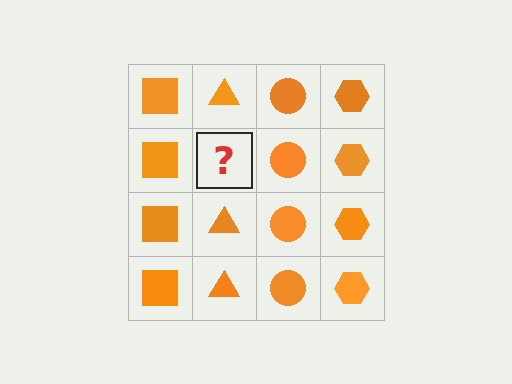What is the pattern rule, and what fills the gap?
The rule is that each column has a consistent shape. The gap should be filled with an orange triangle.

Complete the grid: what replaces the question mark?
The question mark should be replaced with an orange triangle.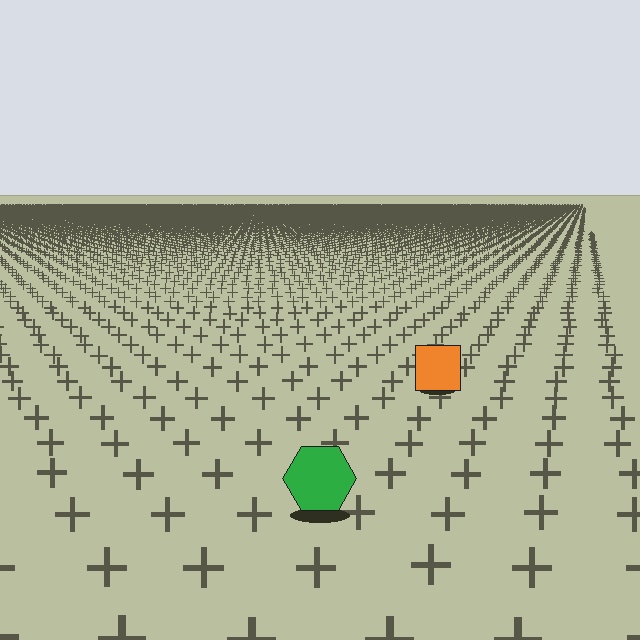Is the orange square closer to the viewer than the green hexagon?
No. The green hexagon is closer — you can tell from the texture gradient: the ground texture is coarser near it.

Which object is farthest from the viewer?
The orange square is farthest from the viewer. It appears smaller and the ground texture around it is denser.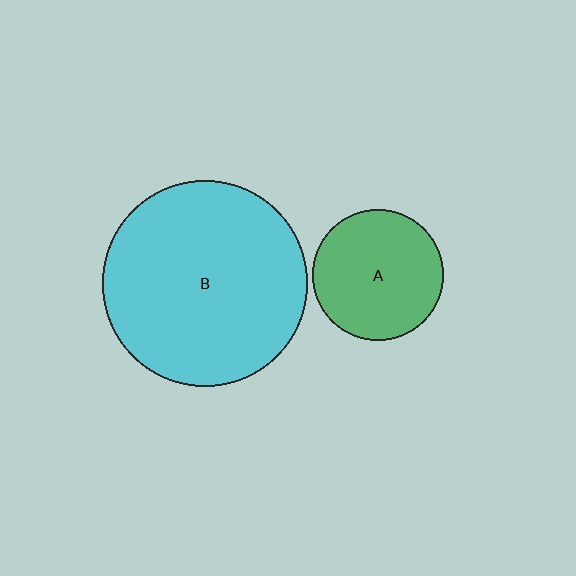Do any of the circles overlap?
No, none of the circles overlap.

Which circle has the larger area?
Circle B (cyan).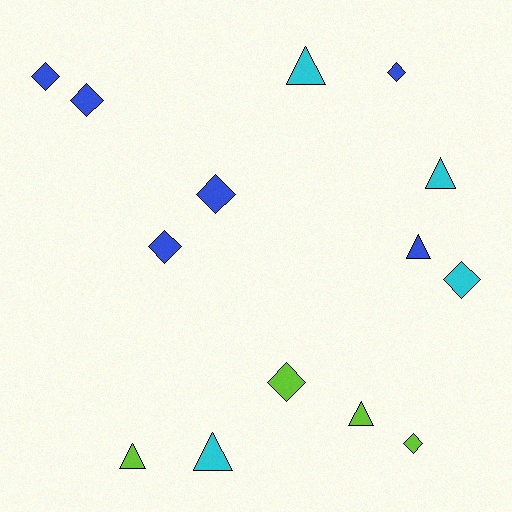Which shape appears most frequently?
Diamond, with 8 objects.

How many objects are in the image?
There are 14 objects.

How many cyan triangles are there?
There are 3 cyan triangles.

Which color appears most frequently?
Blue, with 6 objects.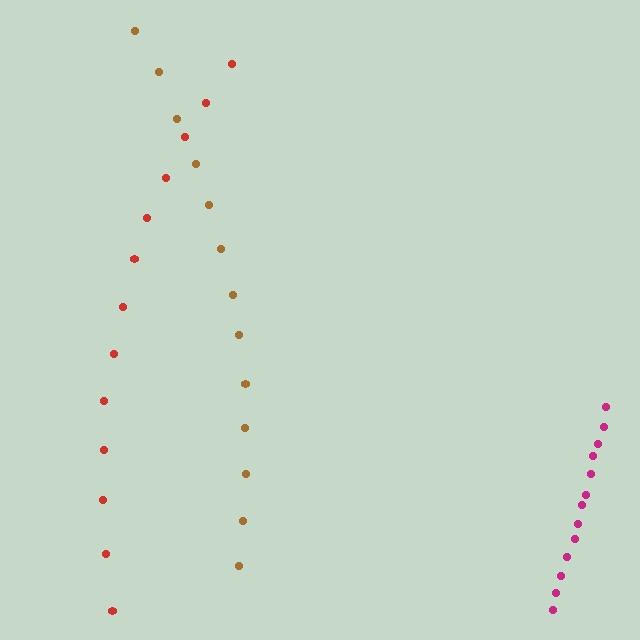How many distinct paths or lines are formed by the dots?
There are 3 distinct paths.